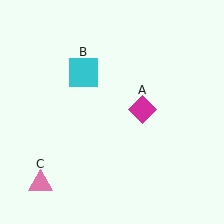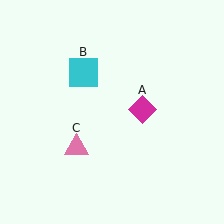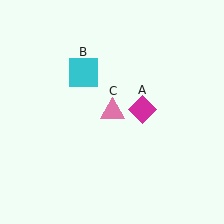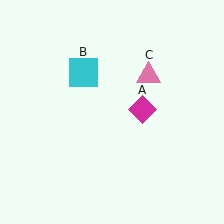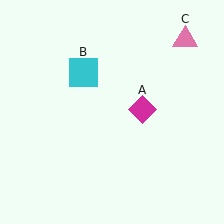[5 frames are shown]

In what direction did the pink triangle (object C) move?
The pink triangle (object C) moved up and to the right.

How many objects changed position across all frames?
1 object changed position: pink triangle (object C).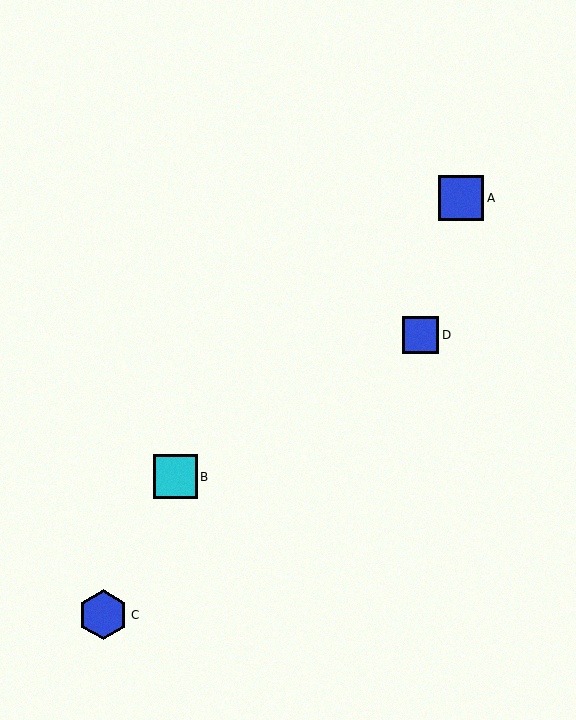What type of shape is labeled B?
Shape B is a cyan square.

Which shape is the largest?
The blue hexagon (labeled C) is the largest.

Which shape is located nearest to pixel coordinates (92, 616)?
The blue hexagon (labeled C) at (103, 615) is nearest to that location.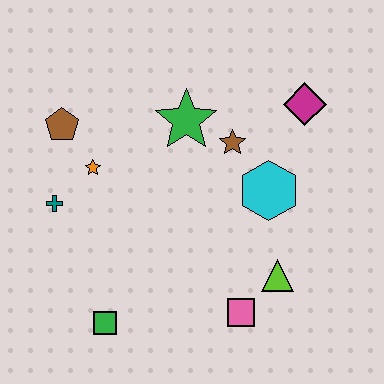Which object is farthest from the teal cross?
The magenta diamond is farthest from the teal cross.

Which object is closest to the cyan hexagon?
The brown star is closest to the cyan hexagon.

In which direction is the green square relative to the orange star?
The green square is below the orange star.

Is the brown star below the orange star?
No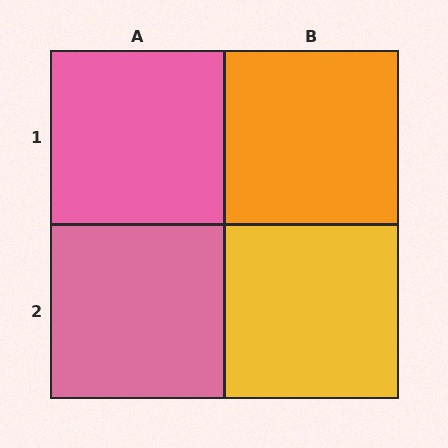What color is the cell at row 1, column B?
Orange.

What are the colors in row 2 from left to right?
Pink, yellow.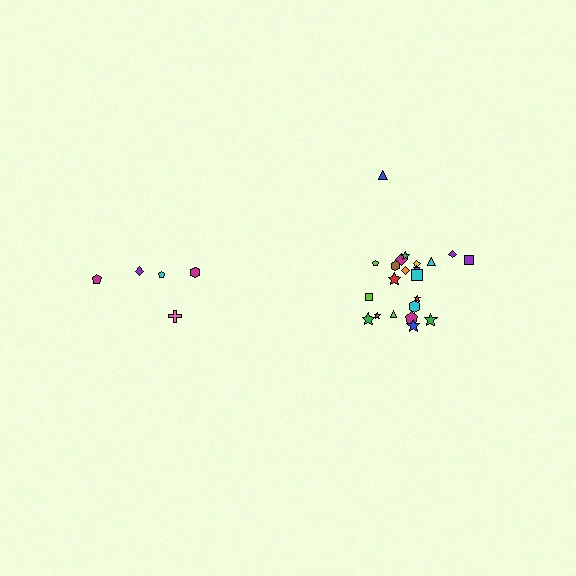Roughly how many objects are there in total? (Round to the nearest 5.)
Roughly 25 objects in total.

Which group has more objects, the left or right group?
The right group.